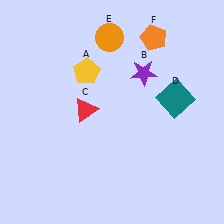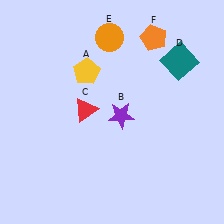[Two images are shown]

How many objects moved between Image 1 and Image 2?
2 objects moved between the two images.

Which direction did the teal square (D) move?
The teal square (D) moved up.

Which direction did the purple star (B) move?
The purple star (B) moved down.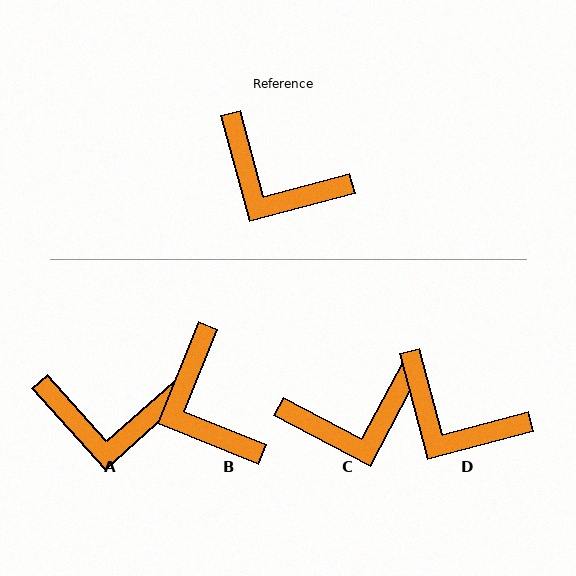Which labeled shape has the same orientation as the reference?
D.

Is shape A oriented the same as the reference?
No, it is off by about 27 degrees.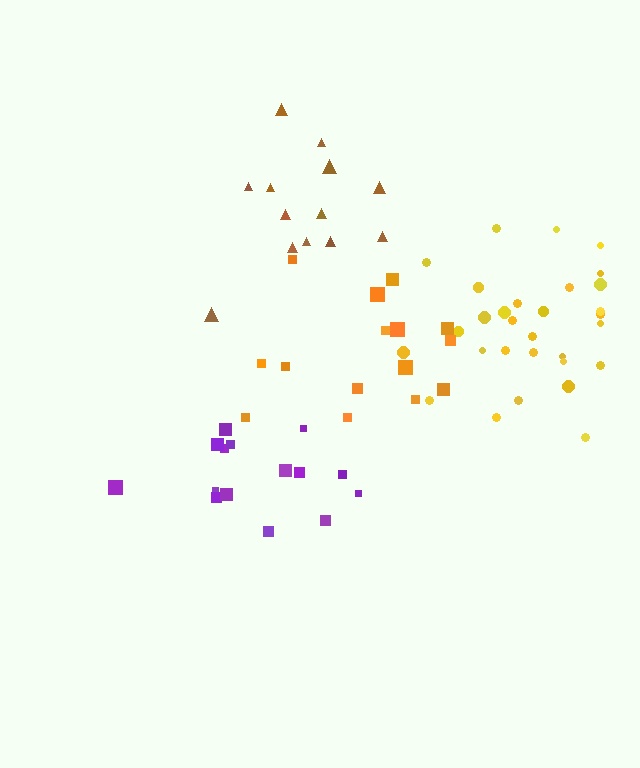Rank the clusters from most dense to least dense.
yellow, brown, purple, orange.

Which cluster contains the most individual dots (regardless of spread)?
Yellow (30).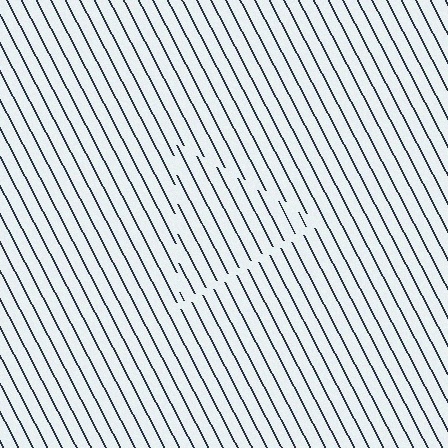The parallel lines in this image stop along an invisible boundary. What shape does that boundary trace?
An illusory triangle. The interior of the shape contains the same grating, shifted by half a period — the contour is defined by the phase discontinuity where line-ends from the inner and outer gratings abut.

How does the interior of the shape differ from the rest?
The interior of the shape contains the same grating, shifted by half a period — the contour is defined by the phase discontinuity where line-ends from the inner and outer gratings abut.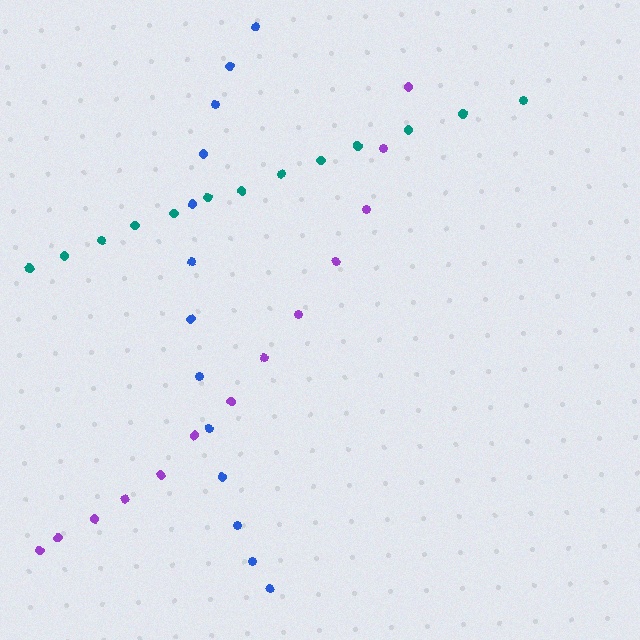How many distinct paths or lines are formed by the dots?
There are 3 distinct paths.